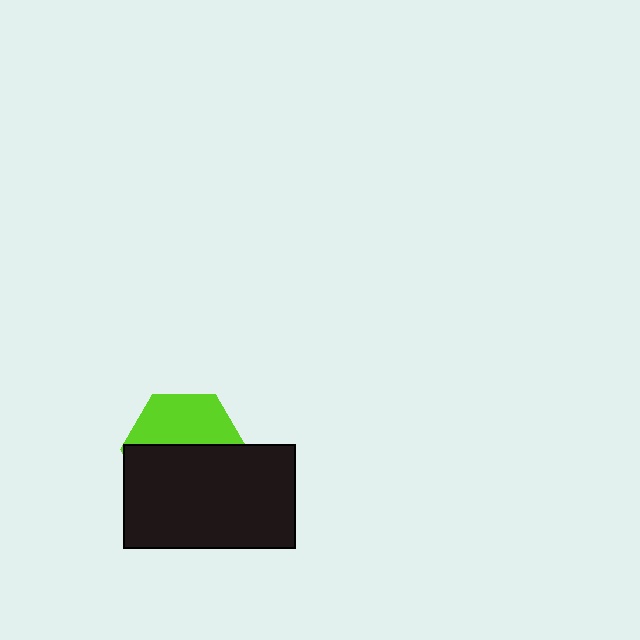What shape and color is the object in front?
The object in front is a black rectangle.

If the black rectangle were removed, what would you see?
You would see the complete lime hexagon.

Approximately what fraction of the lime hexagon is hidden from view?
Roughly 57% of the lime hexagon is hidden behind the black rectangle.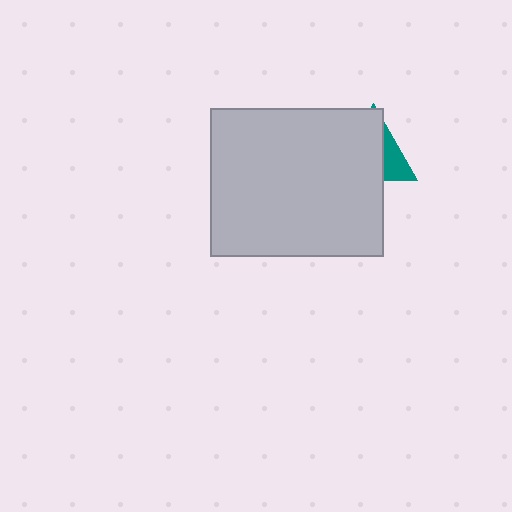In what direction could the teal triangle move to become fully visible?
The teal triangle could move right. That would shift it out from behind the light gray rectangle entirely.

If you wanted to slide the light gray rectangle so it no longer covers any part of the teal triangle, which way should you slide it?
Slide it left — that is the most direct way to separate the two shapes.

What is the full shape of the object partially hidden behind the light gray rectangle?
The partially hidden object is a teal triangle.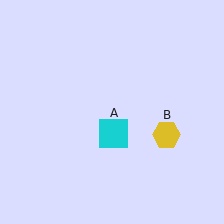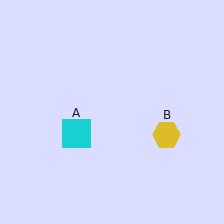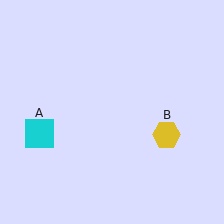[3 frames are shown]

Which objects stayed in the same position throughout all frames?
Yellow hexagon (object B) remained stationary.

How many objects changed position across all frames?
1 object changed position: cyan square (object A).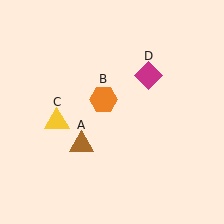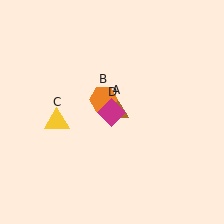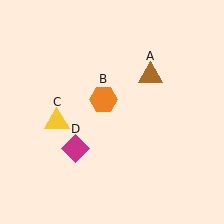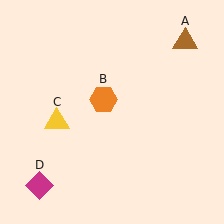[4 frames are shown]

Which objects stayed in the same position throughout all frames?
Orange hexagon (object B) and yellow triangle (object C) remained stationary.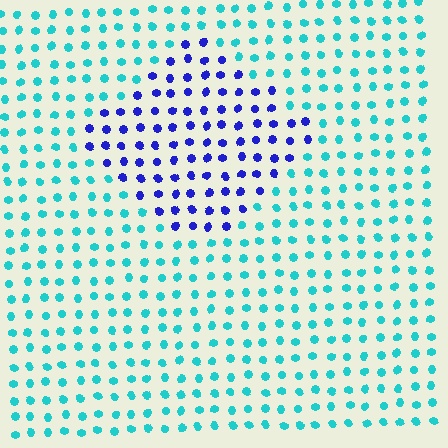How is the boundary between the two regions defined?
The boundary is defined purely by a slight shift in hue (about 61 degrees). Spacing, size, and orientation are identical on both sides.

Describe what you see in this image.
The image is filled with small cyan elements in a uniform arrangement. A diamond-shaped region is visible where the elements are tinted to a slightly different hue, forming a subtle color boundary.